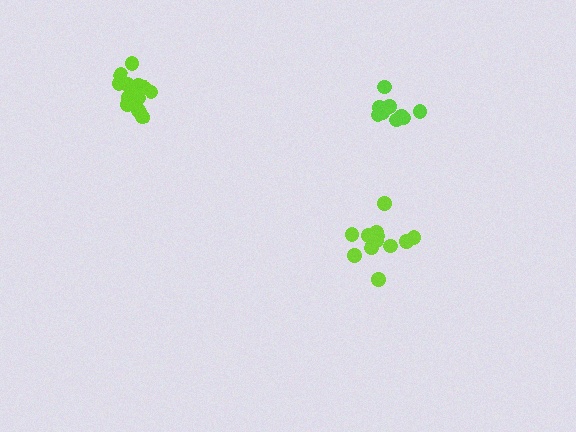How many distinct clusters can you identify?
There are 3 distinct clusters.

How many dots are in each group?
Group 1: 14 dots, Group 2: 13 dots, Group 3: 9 dots (36 total).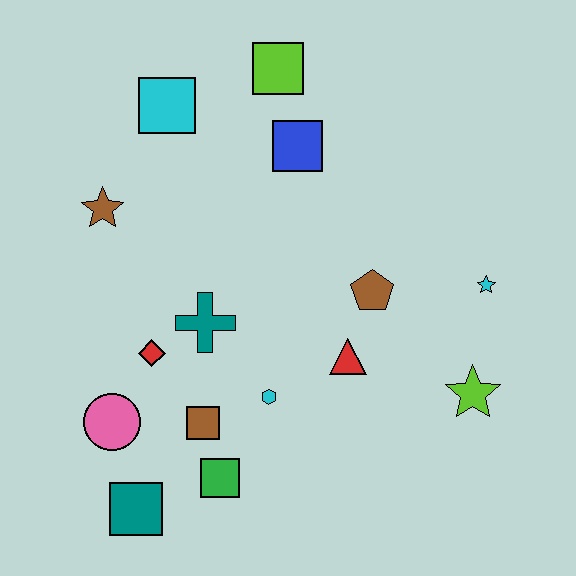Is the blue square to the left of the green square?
No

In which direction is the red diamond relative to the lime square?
The red diamond is below the lime square.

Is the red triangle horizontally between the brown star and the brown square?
No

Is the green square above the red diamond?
No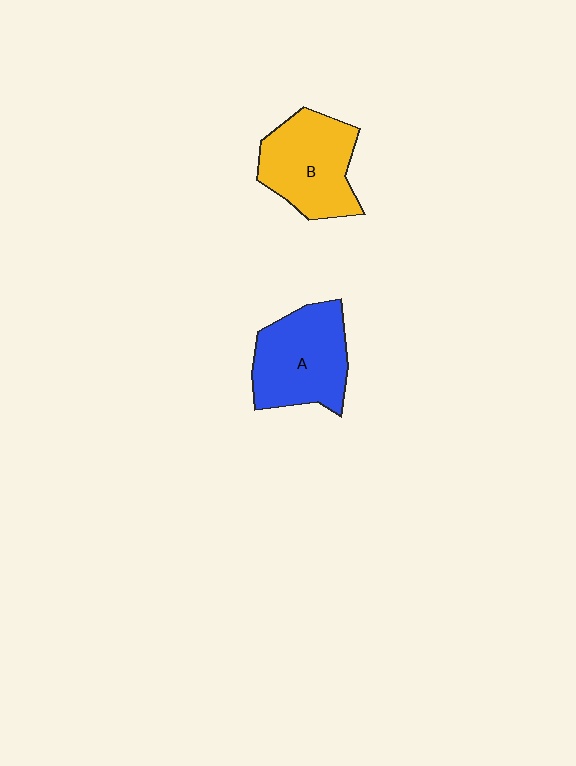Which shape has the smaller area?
Shape B (yellow).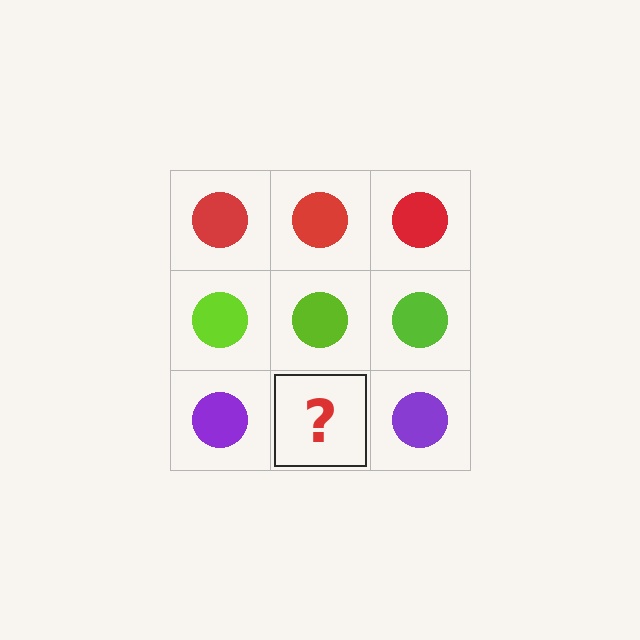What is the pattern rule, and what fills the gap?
The rule is that each row has a consistent color. The gap should be filled with a purple circle.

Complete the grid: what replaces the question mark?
The question mark should be replaced with a purple circle.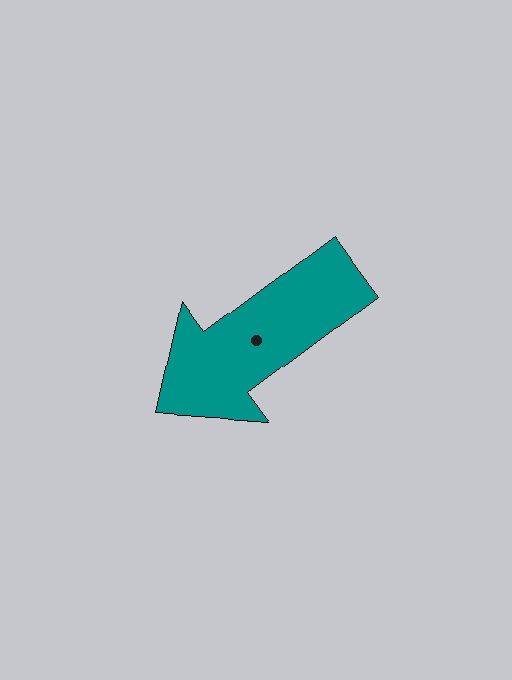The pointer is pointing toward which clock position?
Roughly 8 o'clock.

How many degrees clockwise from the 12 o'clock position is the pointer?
Approximately 233 degrees.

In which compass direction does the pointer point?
Southwest.